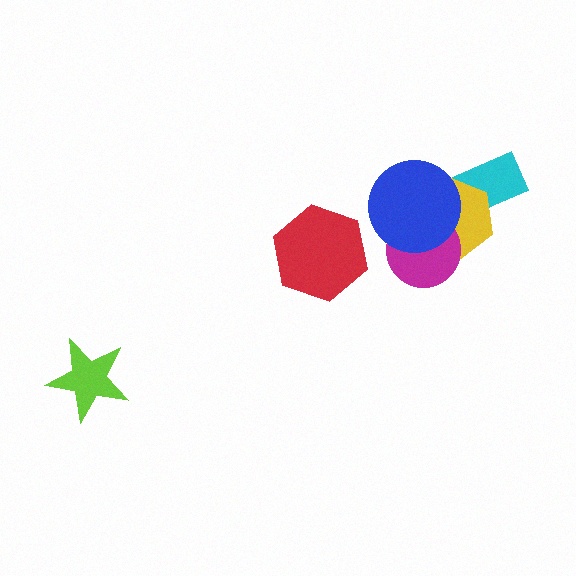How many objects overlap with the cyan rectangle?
1 object overlaps with the cyan rectangle.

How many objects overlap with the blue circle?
2 objects overlap with the blue circle.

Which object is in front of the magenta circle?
The blue circle is in front of the magenta circle.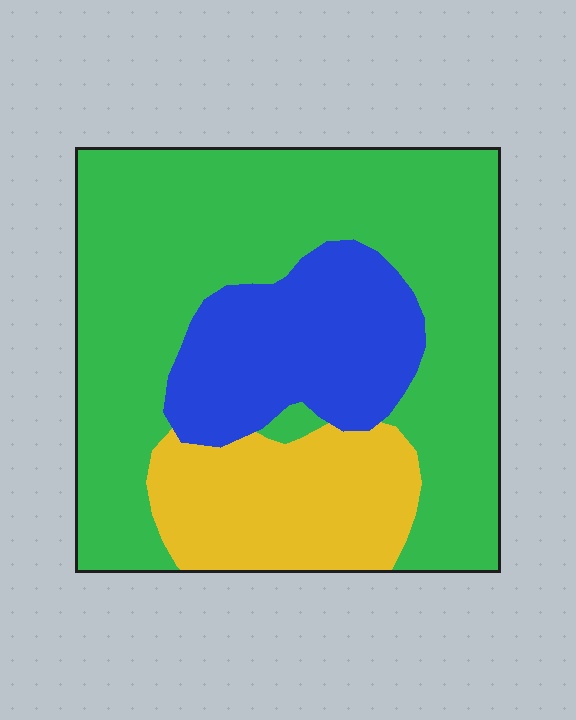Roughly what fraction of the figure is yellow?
Yellow takes up about one fifth (1/5) of the figure.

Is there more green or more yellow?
Green.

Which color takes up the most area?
Green, at roughly 60%.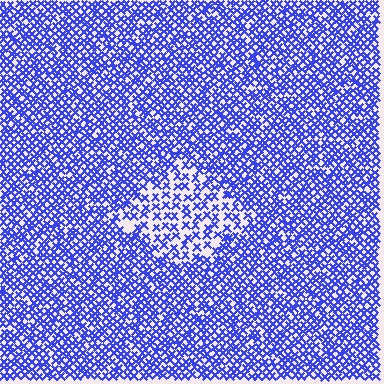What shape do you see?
I see a diamond.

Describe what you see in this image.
The image contains small blue elements arranged at two different densities. A diamond-shaped region is visible where the elements are less densely packed than the surrounding area.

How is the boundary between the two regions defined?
The boundary is defined by a change in element density (approximately 1.9x ratio). All elements are the same color, size, and shape.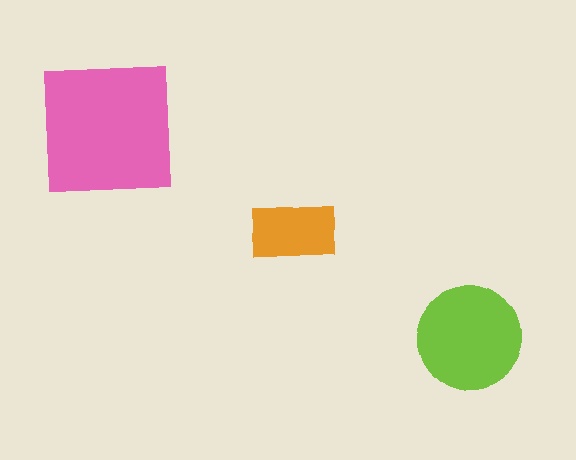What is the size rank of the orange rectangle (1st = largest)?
3rd.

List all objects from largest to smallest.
The pink square, the lime circle, the orange rectangle.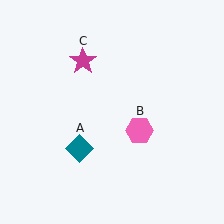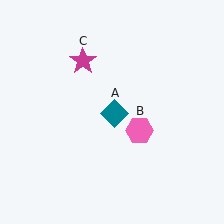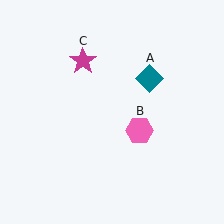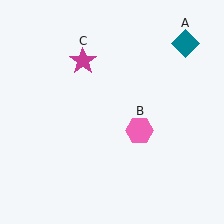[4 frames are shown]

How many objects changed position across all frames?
1 object changed position: teal diamond (object A).